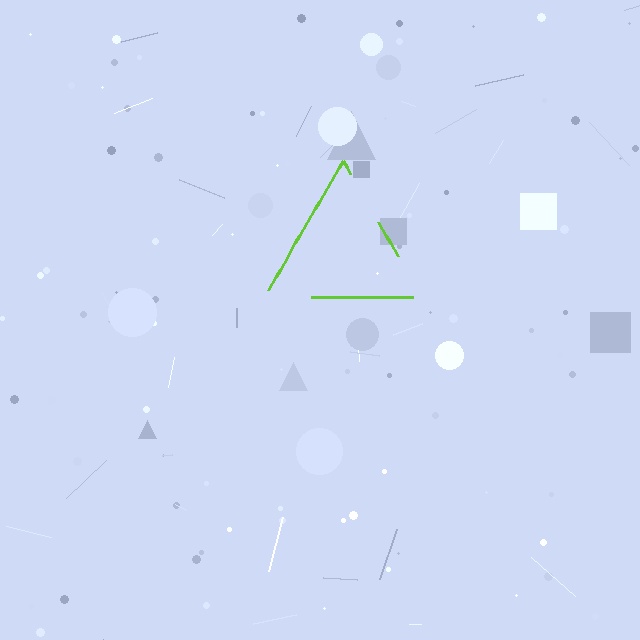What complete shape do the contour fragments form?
The contour fragments form a triangle.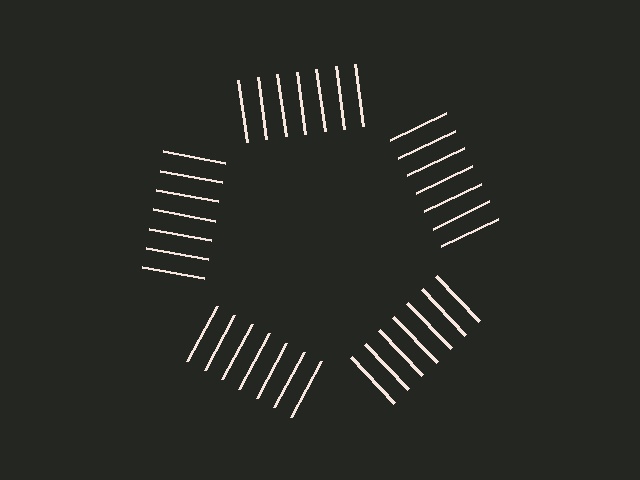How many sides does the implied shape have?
5 sides — the line-ends trace a pentagon.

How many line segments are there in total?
35 — 7 along each of the 5 edges.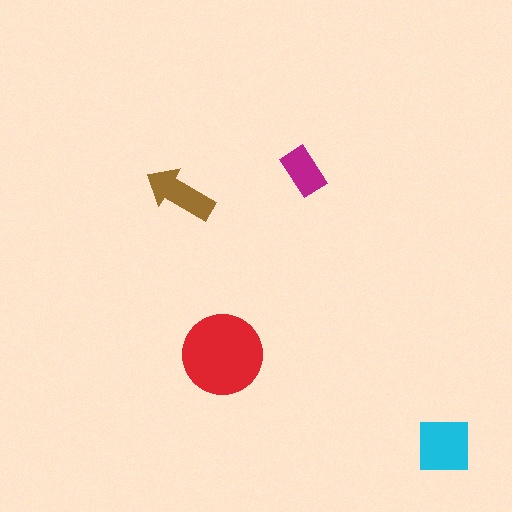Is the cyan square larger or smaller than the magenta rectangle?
Larger.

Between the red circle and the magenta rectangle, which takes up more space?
The red circle.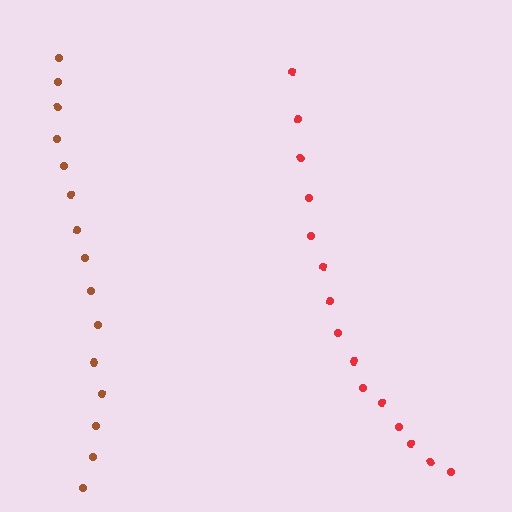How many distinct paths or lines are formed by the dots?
There are 2 distinct paths.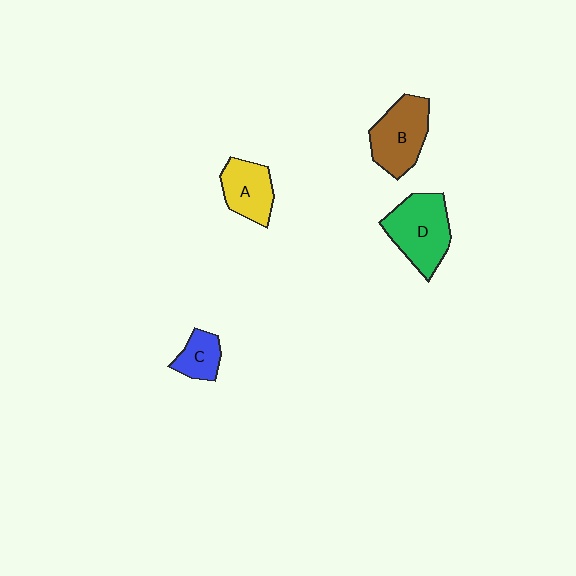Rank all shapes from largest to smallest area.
From largest to smallest: D (green), B (brown), A (yellow), C (blue).